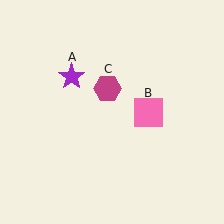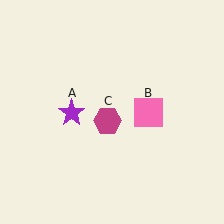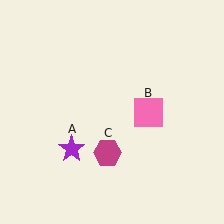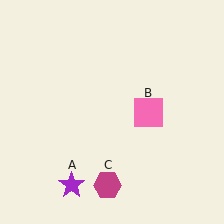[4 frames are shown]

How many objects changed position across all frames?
2 objects changed position: purple star (object A), magenta hexagon (object C).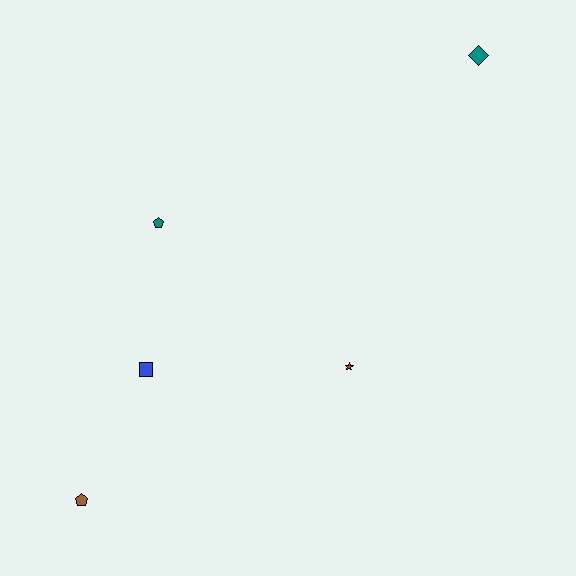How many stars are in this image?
There is 1 star.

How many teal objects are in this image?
There are 2 teal objects.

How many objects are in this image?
There are 5 objects.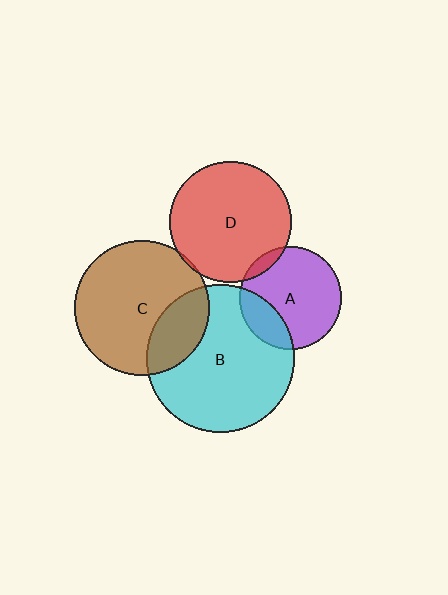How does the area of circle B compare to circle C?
Approximately 1.2 times.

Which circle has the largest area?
Circle B (cyan).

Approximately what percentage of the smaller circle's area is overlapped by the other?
Approximately 25%.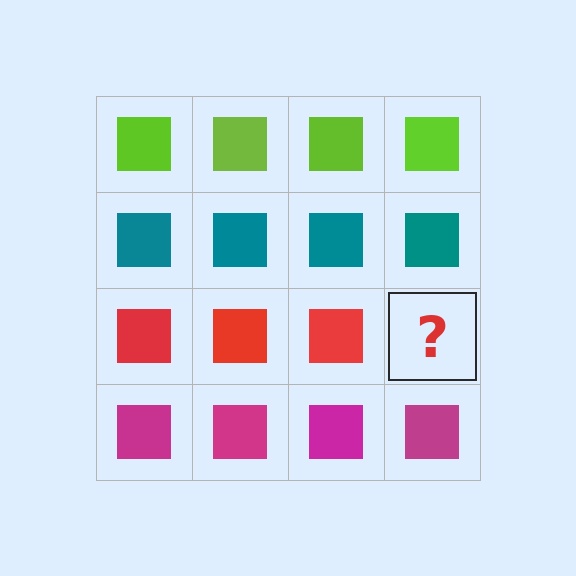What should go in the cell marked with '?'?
The missing cell should contain a red square.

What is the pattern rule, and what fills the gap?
The rule is that each row has a consistent color. The gap should be filled with a red square.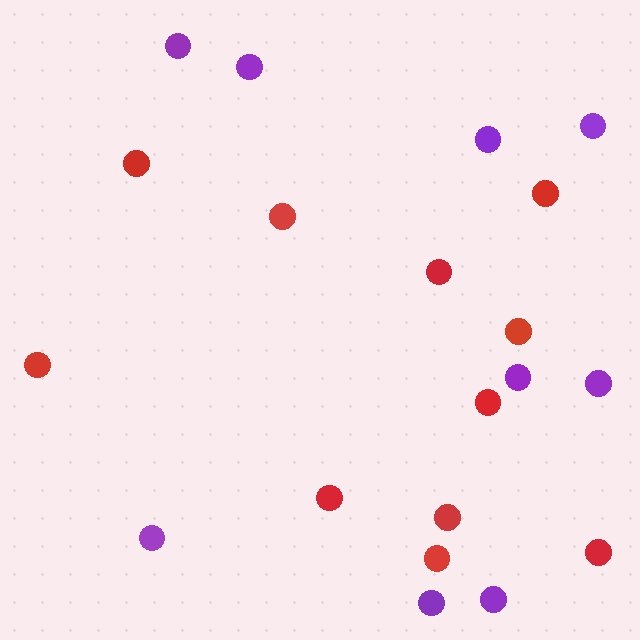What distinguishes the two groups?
There are 2 groups: one group of red circles (11) and one group of purple circles (9).